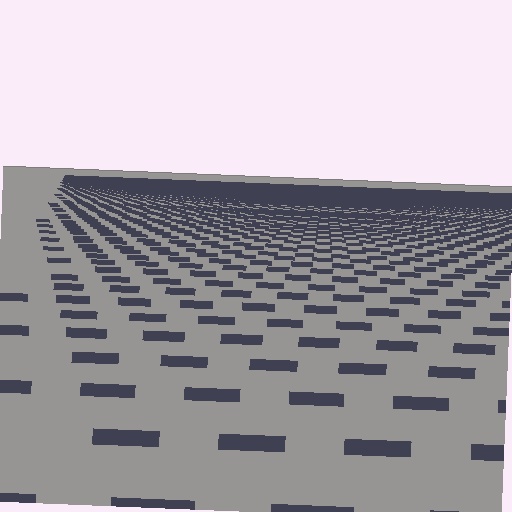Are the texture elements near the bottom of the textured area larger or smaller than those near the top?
Larger. Near the bottom, elements are closer to the viewer and appear at a bigger on-screen size.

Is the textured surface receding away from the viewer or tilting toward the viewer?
The surface is receding away from the viewer. Texture elements get smaller and denser toward the top.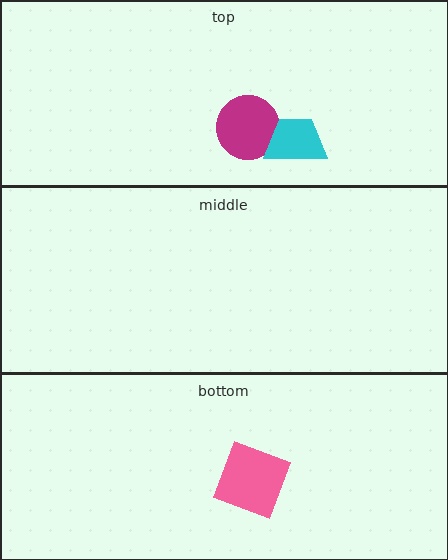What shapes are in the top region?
The magenta circle, the cyan trapezoid.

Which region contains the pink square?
The bottom region.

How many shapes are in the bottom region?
1.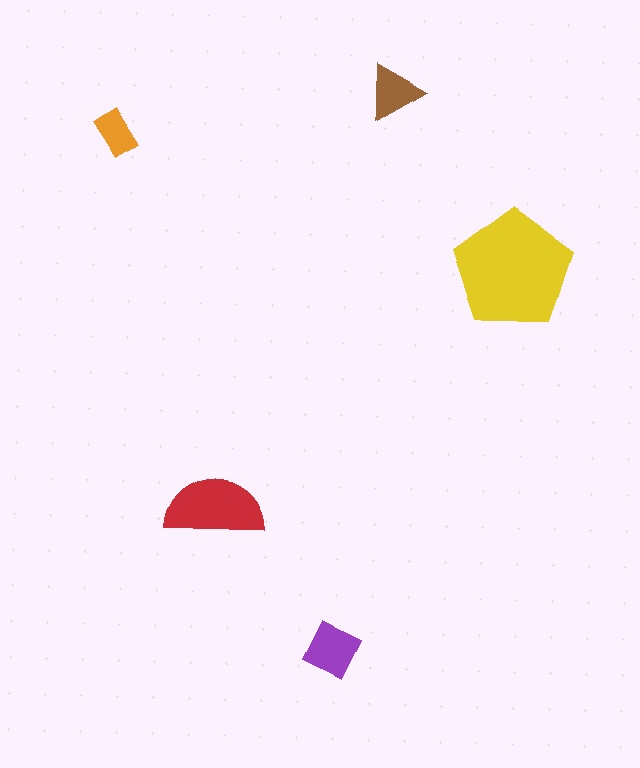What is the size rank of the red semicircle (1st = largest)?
2nd.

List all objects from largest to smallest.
The yellow pentagon, the red semicircle, the purple square, the brown triangle, the orange rectangle.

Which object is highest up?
The brown triangle is topmost.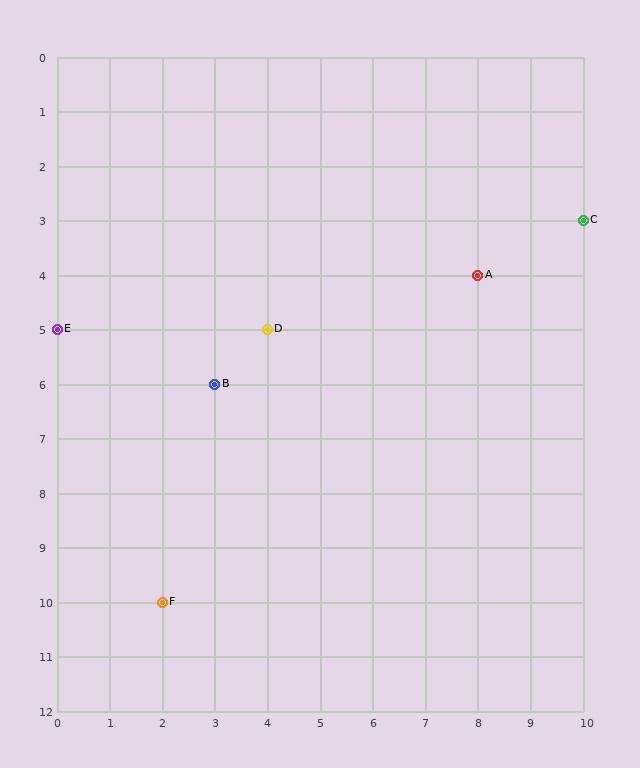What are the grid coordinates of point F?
Point F is at grid coordinates (2, 10).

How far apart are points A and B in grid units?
Points A and B are 5 columns and 2 rows apart (about 5.4 grid units diagonally).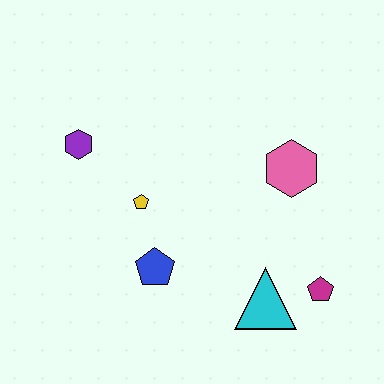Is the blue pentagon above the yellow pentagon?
No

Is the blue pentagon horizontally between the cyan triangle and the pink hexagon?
No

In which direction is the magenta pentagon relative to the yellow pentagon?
The magenta pentagon is to the right of the yellow pentagon.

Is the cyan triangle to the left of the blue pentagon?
No